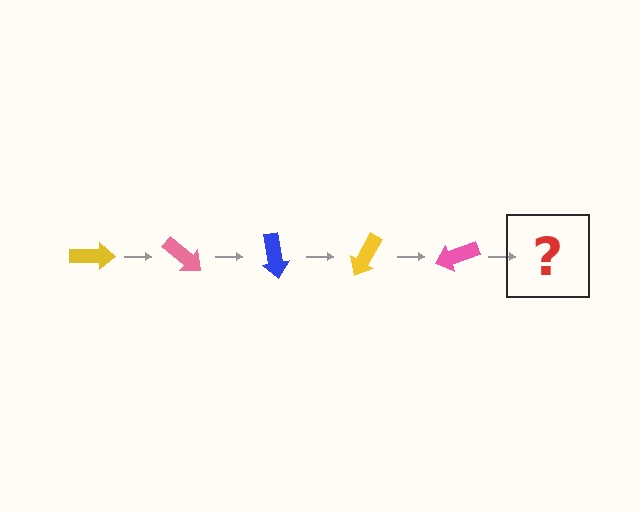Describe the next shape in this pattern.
It should be a blue arrow, rotated 200 degrees from the start.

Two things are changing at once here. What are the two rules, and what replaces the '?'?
The two rules are that it rotates 40 degrees each step and the color cycles through yellow, pink, and blue. The '?' should be a blue arrow, rotated 200 degrees from the start.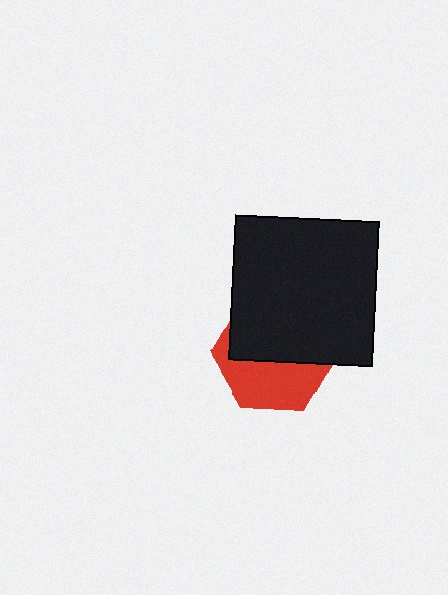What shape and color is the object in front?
The object in front is a black square.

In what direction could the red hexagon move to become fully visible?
The red hexagon could move down. That would shift it out from behind the black square entirely.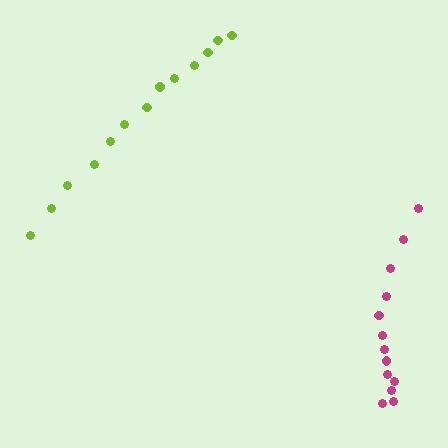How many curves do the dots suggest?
There are 2 distinct paths.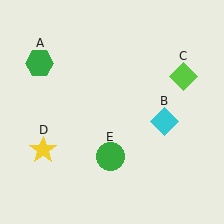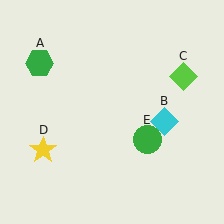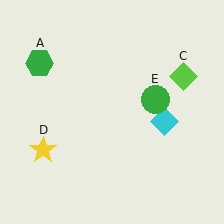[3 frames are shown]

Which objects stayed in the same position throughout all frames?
Green hexagon (object A) and cyan diamond (object B) and lime diamond (object C) and yellow star (object D) remained stationary.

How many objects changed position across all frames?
1 object changed position: green circle (object E).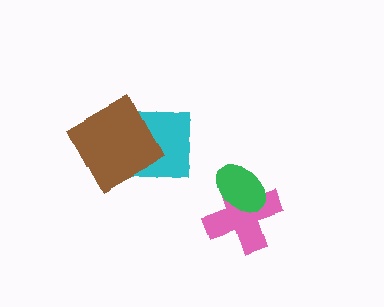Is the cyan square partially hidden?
Yes, it is partially covered by another shape.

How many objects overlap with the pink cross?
1 object overlaps with the pink cross.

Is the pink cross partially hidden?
Yes, it is partially covered by another shape.